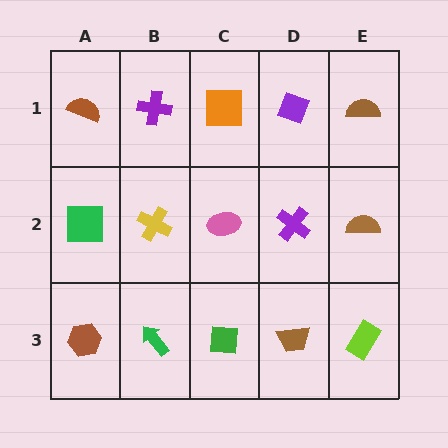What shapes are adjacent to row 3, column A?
A green square (row 2, column A), a green arrow (row 3, column B).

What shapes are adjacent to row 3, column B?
A yellow cross (row 2, column B), a brown hexagon (row 3, column A), a green square (row 3, column C).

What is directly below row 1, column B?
A yellow cross.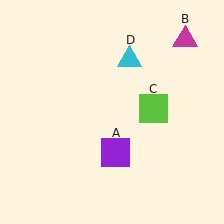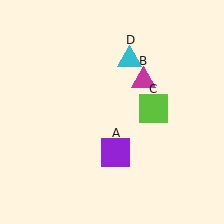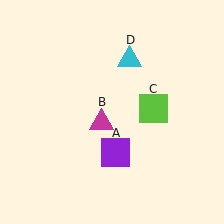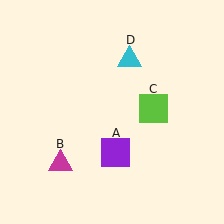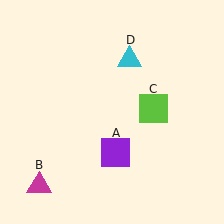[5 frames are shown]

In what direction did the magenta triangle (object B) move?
The magenta triangle (object B) moved down and to the left.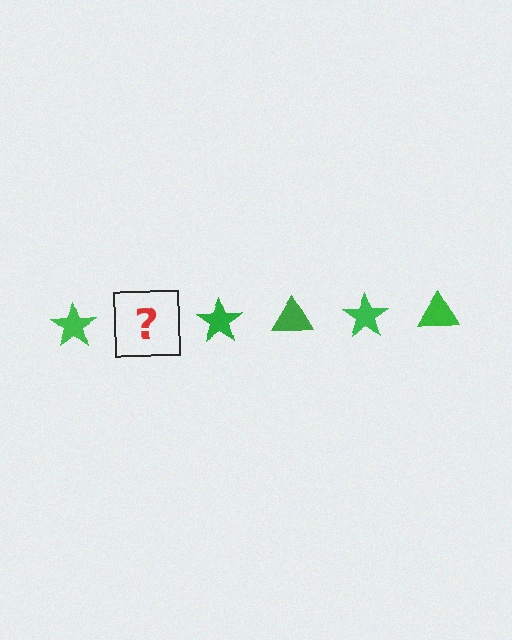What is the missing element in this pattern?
The missing element is a green triangle.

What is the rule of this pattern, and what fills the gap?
The rule is that the pattern cycles through star, triangle shapes in green. The gap should be filled with a green triangle.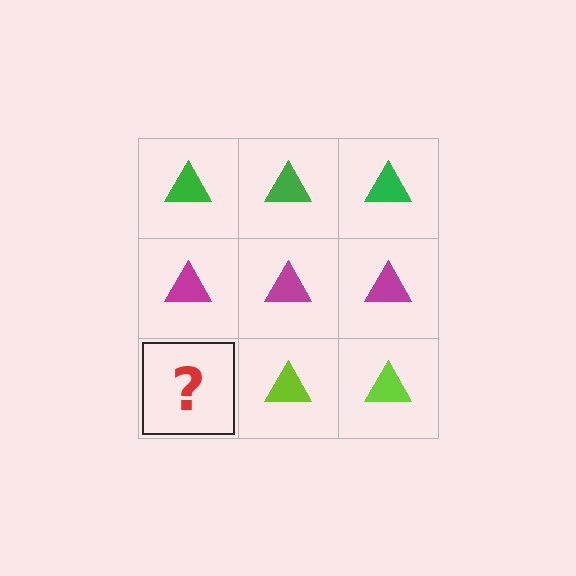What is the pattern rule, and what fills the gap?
The rule is that each row has a consistent color. The gap should be filled with a lime triangle.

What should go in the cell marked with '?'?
The missing cell should contain a lime triangle.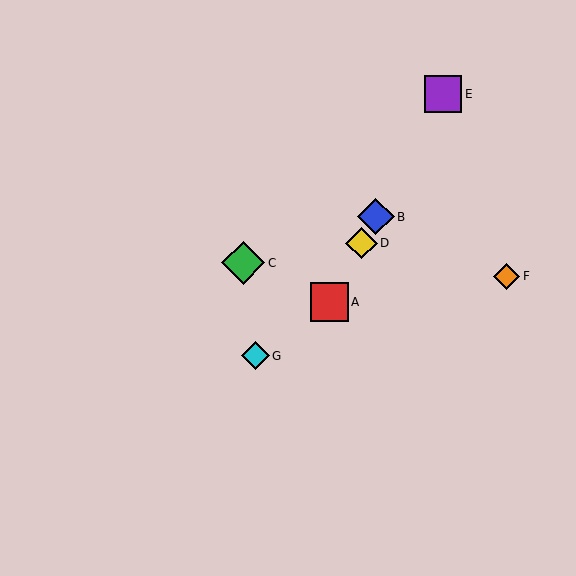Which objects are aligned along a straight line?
Objects A, B, D, E are aligned along a straight line.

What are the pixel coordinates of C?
Object C is at (243, 263).